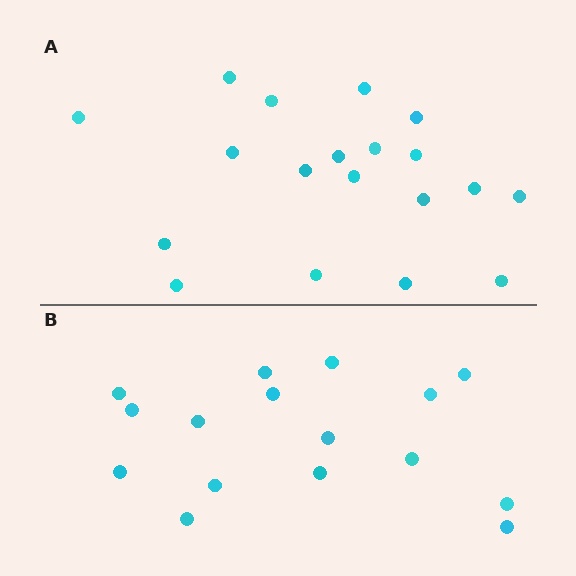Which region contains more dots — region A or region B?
Region A (the top region) has more dots.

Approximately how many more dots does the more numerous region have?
Region A has just a few more — roughly 2 or 3 more dots than region B.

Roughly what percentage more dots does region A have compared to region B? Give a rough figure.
About 20% more.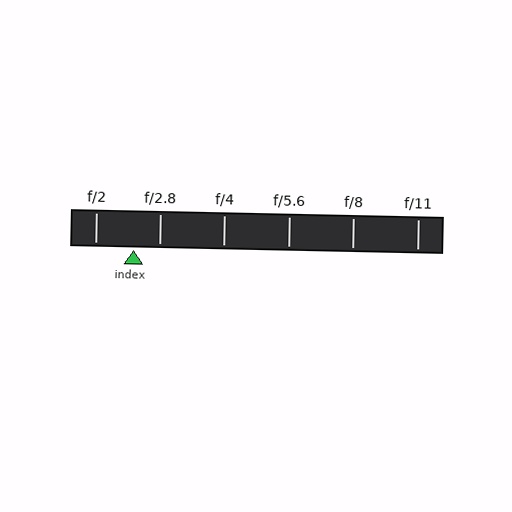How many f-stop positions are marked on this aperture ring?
There are 6 f-stop positions marked.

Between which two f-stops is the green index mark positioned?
The index mark is between f/2 and f/2.8.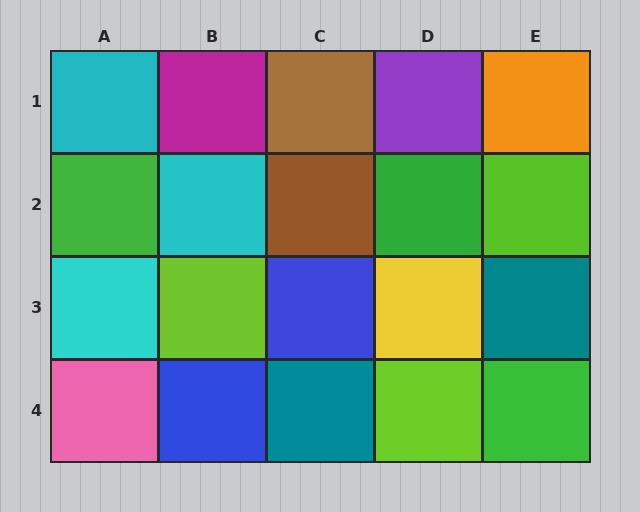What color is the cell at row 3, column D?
Yellow.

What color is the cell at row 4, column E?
Green.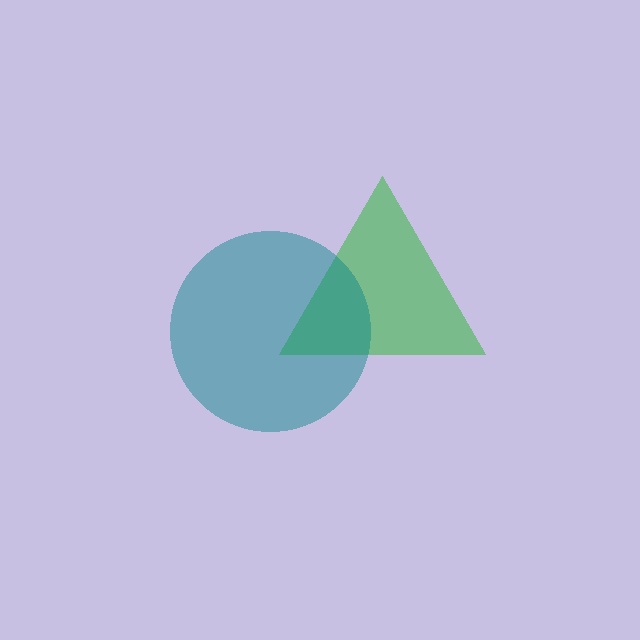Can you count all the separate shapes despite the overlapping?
Yes, there are 2 separate shapes.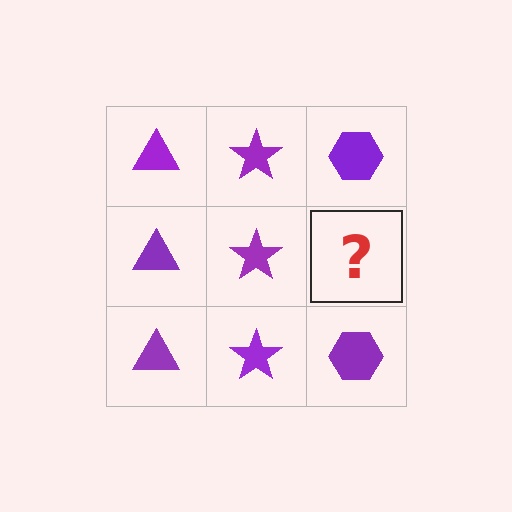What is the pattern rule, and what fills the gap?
The rule is that each column has a consistent shape. The gap should be filled with a purple hexagon.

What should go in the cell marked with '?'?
The missing cell should contain a purple hexagon.